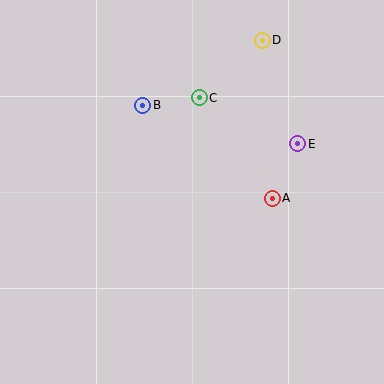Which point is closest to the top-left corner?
Point B is closest to the top-left corner.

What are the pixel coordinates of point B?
Point B is at (143, 105).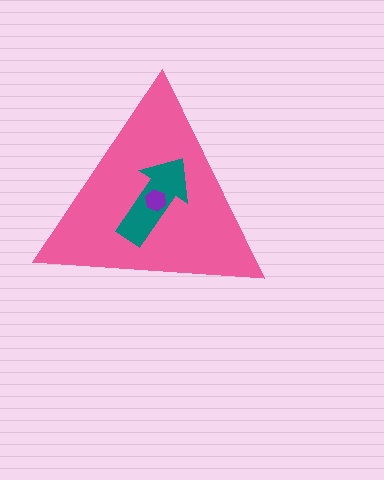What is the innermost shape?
The purple hexagon.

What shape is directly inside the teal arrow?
The purple hexagon.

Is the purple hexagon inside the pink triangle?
Yes.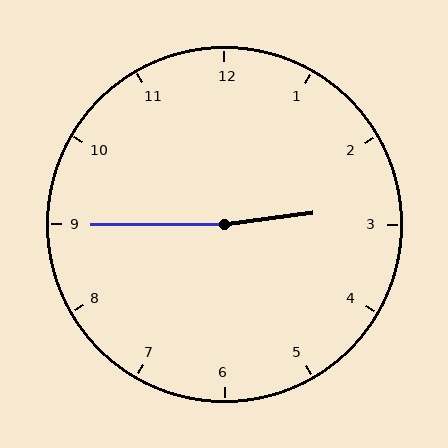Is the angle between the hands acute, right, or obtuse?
It is obtuse.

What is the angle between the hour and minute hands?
Approximately 172 degrees.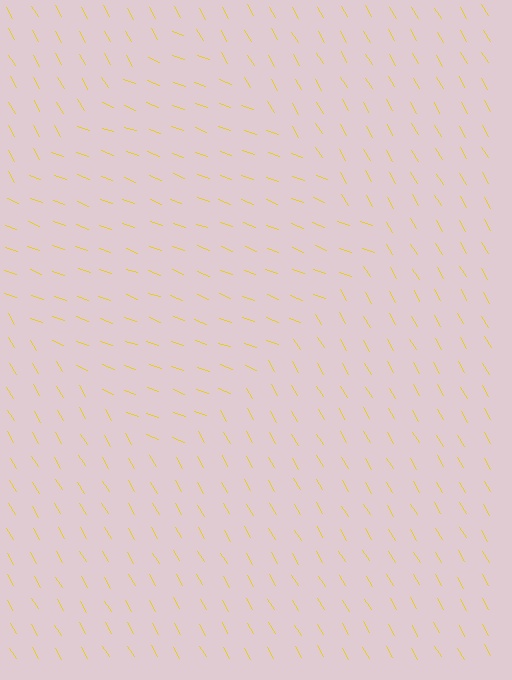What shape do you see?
I see a diamond.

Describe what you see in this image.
The image is filled with small yellow line segments. A diamond region in the image has lines oriented differently from the surrounding lines, creating a visible texture boundary.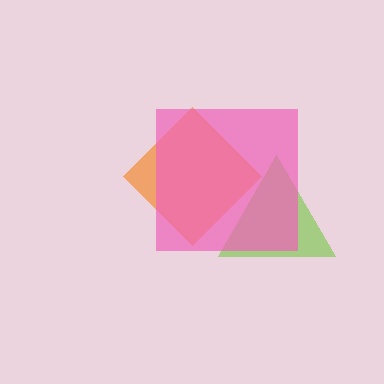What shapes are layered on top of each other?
The layered shapes are: a lime triangle, an orange diamond, a pink square.